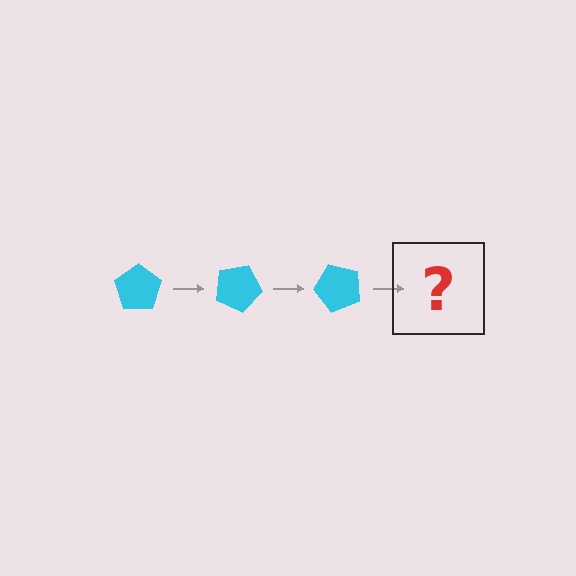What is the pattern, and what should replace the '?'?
The pattern is that the pentagon rotates 25 degrees each step. The '?' should be a cyan pentagon rotated 75 degrees.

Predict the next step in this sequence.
The next step is a cyan pentagon rotated 75 degrees.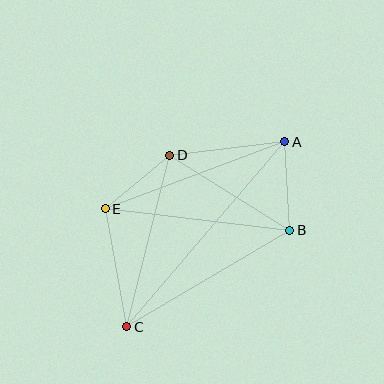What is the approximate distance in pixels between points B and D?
The distance between B and D is approximately 141 pixels.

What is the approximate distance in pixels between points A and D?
The distance between A and D is approximately 116 pixels.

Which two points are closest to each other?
Points D and E are closest to each other.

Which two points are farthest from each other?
Points A and C are farthest from each other.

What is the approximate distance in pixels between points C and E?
The distance between C and E is approximately 120 pixels.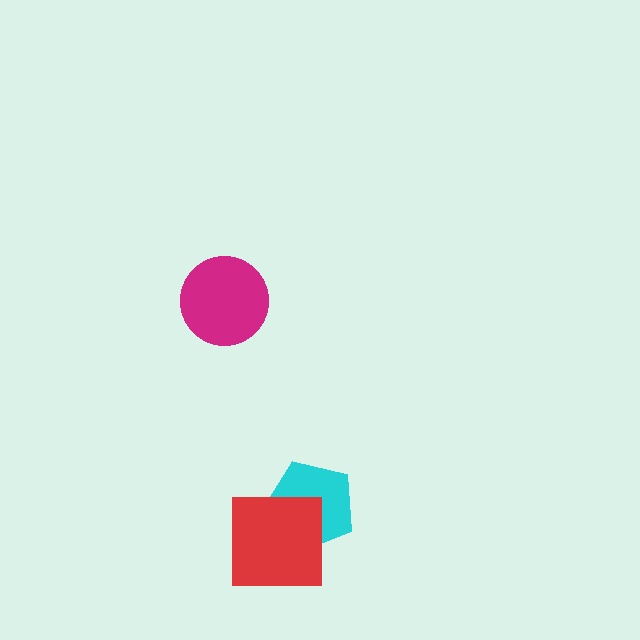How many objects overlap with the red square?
1 object overlaps with the red square.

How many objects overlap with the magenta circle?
0 objects overlap with the magenta circle.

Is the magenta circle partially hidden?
No, no other shape covers it.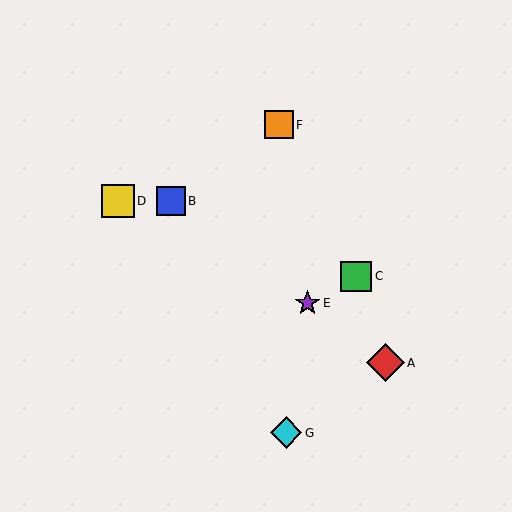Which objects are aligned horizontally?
Objects B, D are aligned horizontally.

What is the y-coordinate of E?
Object E is at y≈303.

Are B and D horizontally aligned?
Yes, both are at y≈201.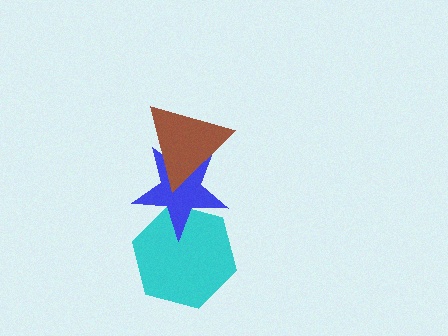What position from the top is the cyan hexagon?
The cyan hexagon is 3rd from the top.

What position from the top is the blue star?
The blue star is 2nd from the top.